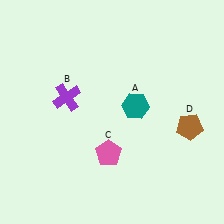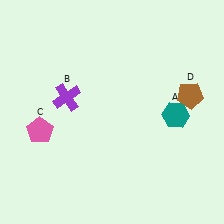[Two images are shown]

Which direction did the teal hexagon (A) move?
The teal hexagon (A) moved right.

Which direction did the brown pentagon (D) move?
The brown pentagon (D) moved up.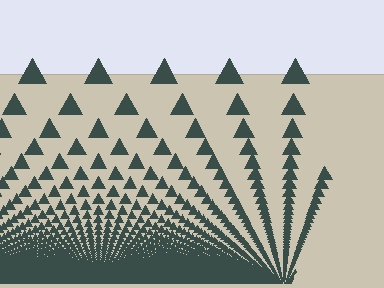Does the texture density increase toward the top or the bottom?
Density increases toward the bottom.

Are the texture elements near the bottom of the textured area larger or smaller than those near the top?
Smaller. The gradient is inverted — elements near the bottom are smaller and denser.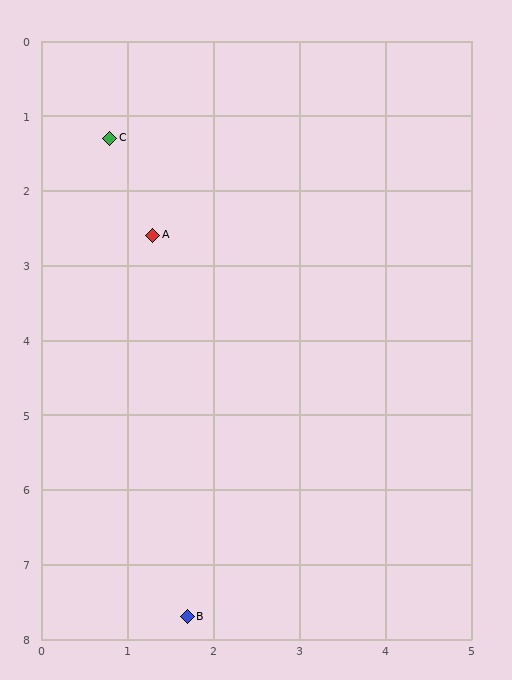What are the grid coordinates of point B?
Point B is at approximately (1.7, 7.7).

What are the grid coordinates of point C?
Point C is at approximately (0.8, 1.3).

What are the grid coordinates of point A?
Point A is at approximately (1.3, 2.6).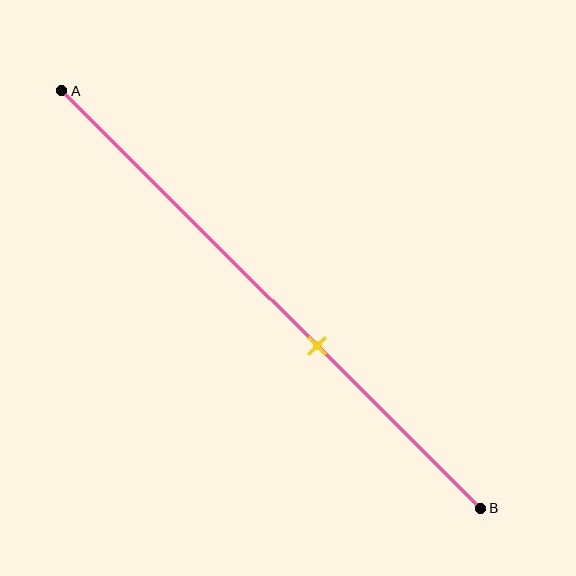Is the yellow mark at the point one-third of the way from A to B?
No, the mark is at about 60% from A, not at the 33% one-third point.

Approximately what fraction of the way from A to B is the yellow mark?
The yellow mark is approximately 60% of the way from A to B.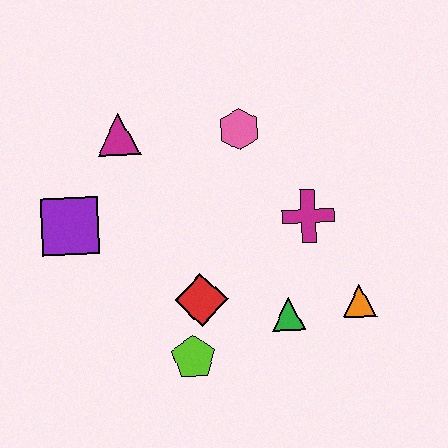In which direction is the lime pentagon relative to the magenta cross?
The lime pentagon is below the magenta cross.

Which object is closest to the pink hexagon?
The magenta cross is closest to the pink hexagon.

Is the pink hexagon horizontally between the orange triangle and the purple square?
Yes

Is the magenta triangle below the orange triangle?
No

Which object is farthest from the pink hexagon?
The lime pentagon is farthest from the pink hexagon.